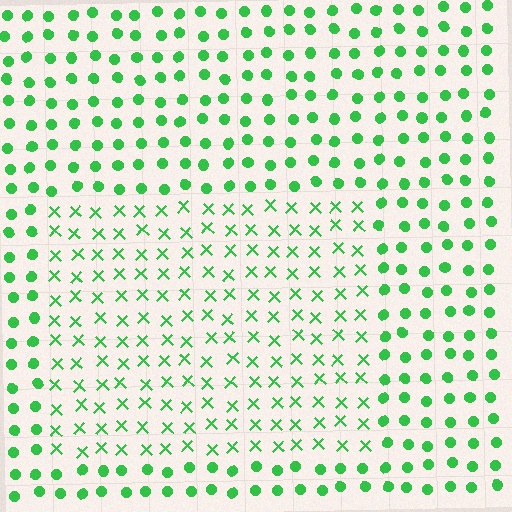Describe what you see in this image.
The image is filled with small green elements arranged in a uniform grid. A rectangle-shaped region contains X marks, while the surrounding area contains circles. The boundary is defined purely by the change in element shape.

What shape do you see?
I see a rectangle.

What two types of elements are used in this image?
The image uses X marks inside the rectangle region and circles outside it.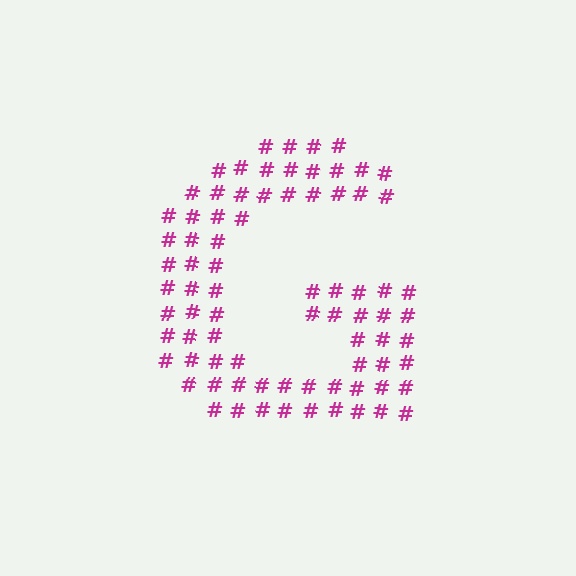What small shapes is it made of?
It is made of small hash symbols.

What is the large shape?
The large shape is the letter G.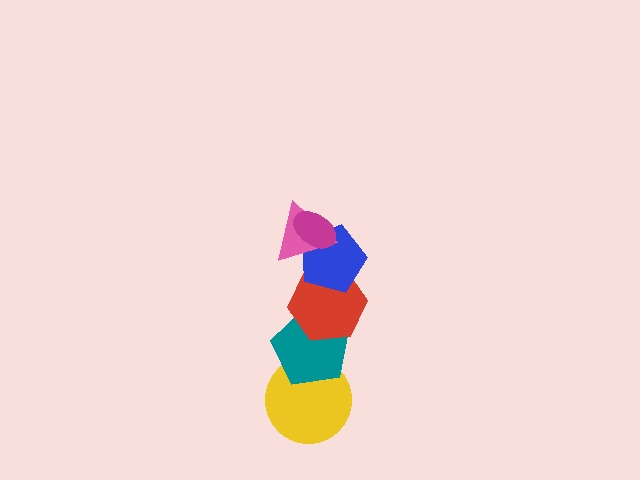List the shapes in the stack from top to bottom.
From top to bottom: the magenta ellipse, the pink triangle, the blue pentagon, the red hexagon, the teal pentagon, the yellow circle.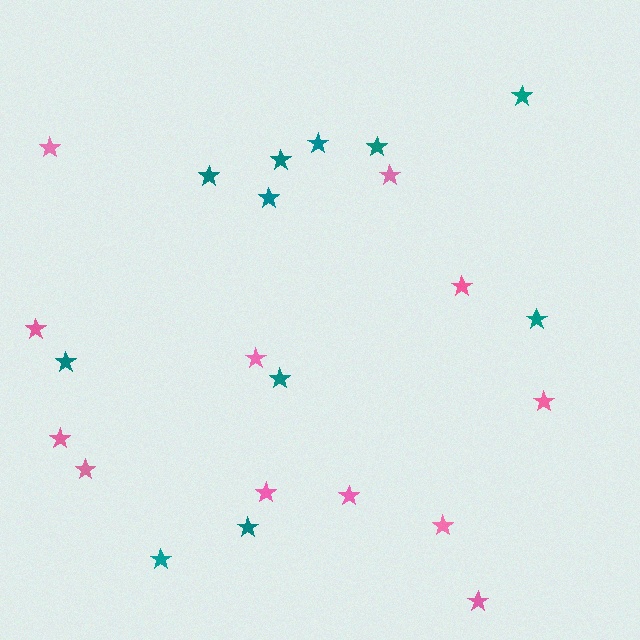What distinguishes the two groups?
There are 2 groups: one group of teal stars (11) and one group of pink stars (12).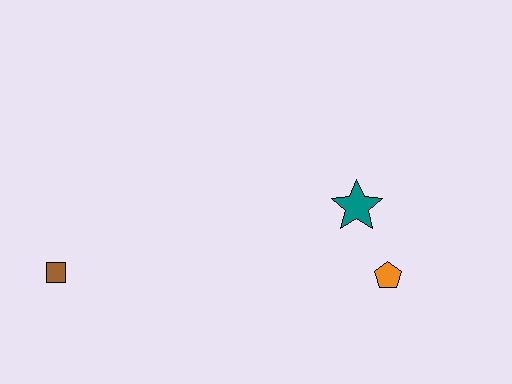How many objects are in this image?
There are 3 objects.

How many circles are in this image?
There are no circles.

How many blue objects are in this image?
There are no blue objects.